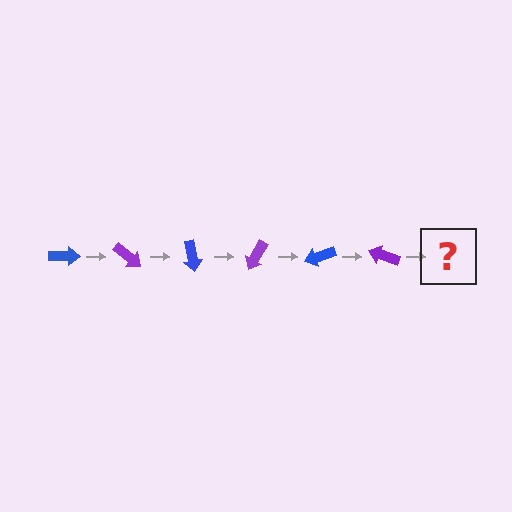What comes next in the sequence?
The next element should be a blue arrow, rotated 240 degrees from the start.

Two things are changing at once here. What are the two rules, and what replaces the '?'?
The two rules are that it rotates 40 degrees each step and the color cycles through blue and purple. The '?' should be a blue arrow, rotated 240 degrees from the start.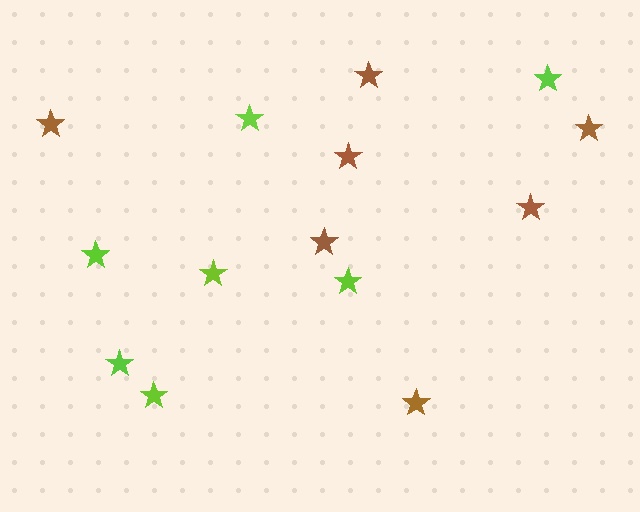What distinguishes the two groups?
There are 2 groups: one group of brown stars (7) and one group of lime stars (7).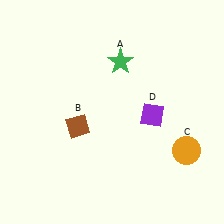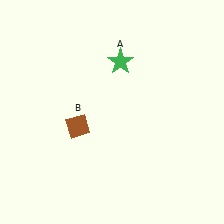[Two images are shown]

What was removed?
The orange circle (C), the purple diamond (D) were removed in Image 2.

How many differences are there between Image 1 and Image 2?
There are 2 differences between the two images.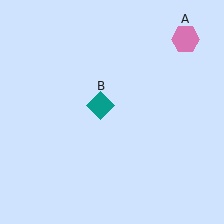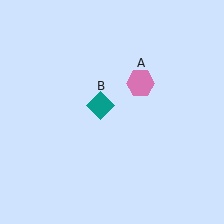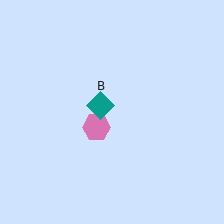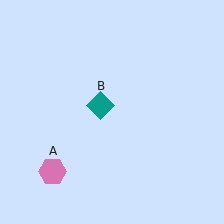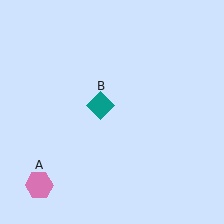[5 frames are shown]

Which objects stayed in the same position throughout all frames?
Teal diamond (object B) remained stationary.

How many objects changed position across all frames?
1 object changed position: pink hexagon (object A).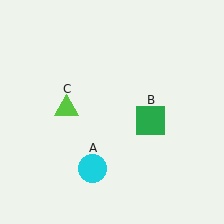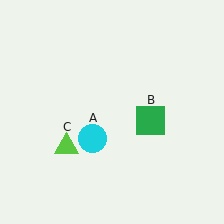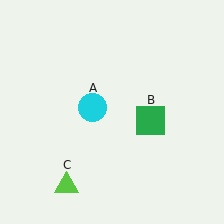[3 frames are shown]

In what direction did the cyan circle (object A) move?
The cyan circle (object A) moved up.